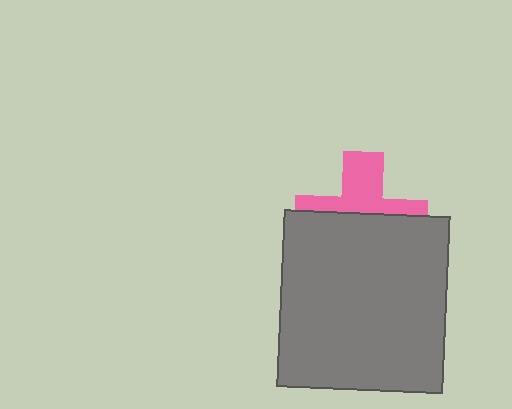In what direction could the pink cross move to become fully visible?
The pink cross could move up. That would shift it out from behind the gray rectangle entirely.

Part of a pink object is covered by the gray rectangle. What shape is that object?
It is a cross.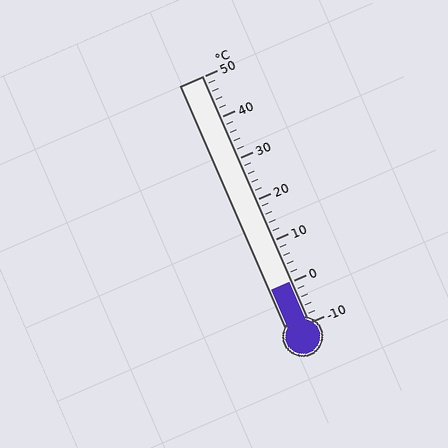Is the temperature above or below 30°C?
The temperature is below 30°C.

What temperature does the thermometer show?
The thermometer shows approximately 0°C.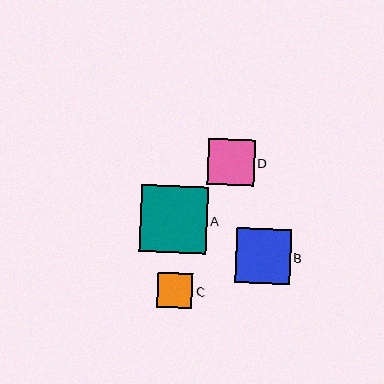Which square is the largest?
Square A is the largest with a size of approximately 67 pixels.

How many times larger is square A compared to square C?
Square A is approximately 1.9 times the size of square C.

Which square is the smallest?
Square C is the smallest with a size of approximately 35 pixels.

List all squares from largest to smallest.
From largest to smallest: A, B, D, C.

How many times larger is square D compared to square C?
Square D is approximately 1.3 times the size of square C.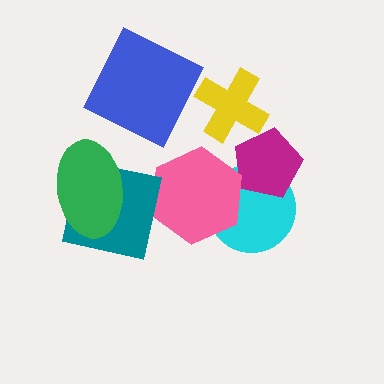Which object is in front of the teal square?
The green ellipse is in front of the teal square.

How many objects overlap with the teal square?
1 object overlaps with the teal square.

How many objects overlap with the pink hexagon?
1 object overlaps with the pink hexagon.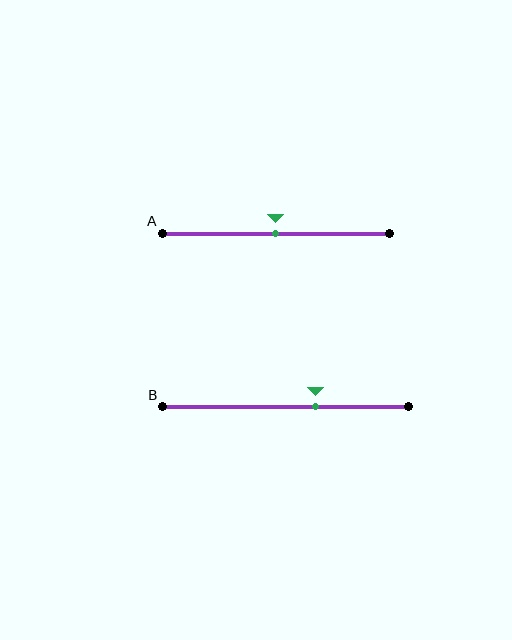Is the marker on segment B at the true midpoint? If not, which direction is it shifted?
No, the marker on segment B is shifted to the right by about 12% of the segment length.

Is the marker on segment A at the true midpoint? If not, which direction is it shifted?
Yes, the marker on segment A is at the true midpoint.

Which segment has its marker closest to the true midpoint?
Segment A has its marker closest to the true midpoint.